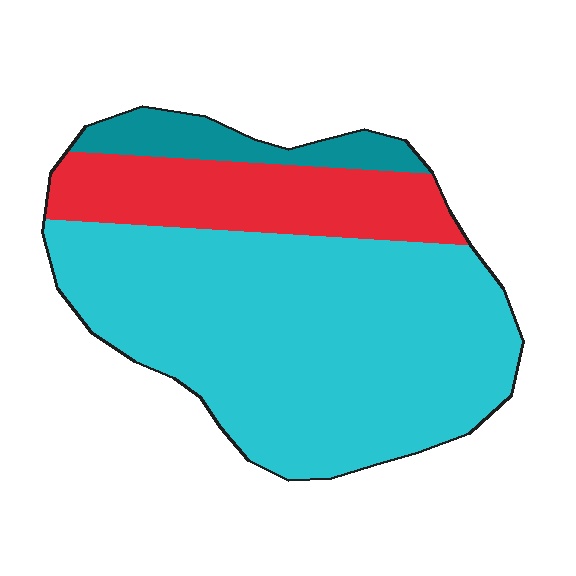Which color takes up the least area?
Teal, at roughly 10%.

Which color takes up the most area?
Cyan, at roughly 70%.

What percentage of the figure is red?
Red takes up about one fifth (1/5) of the figure.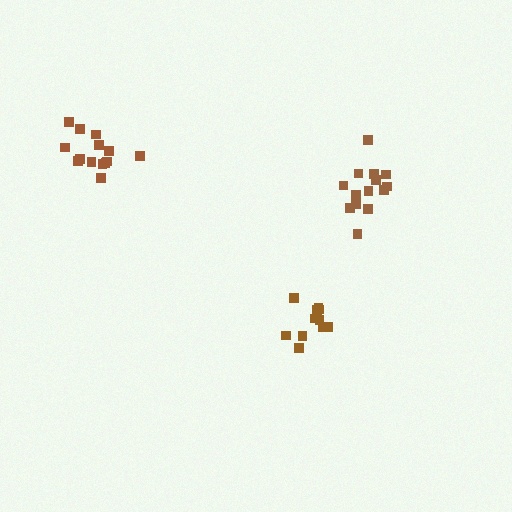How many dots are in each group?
Group 1: 11 dots, Group 2: 14 dots, Group 3: 14 dots (39 total).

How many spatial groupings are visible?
There are 3 spatial groupings.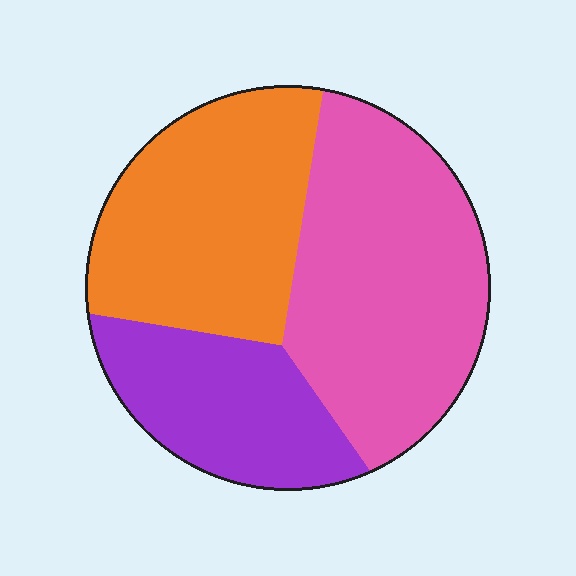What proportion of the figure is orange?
Orange takes up between a quarter and a half of the figure.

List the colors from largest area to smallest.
From largest to smallest: pink, orange, purple.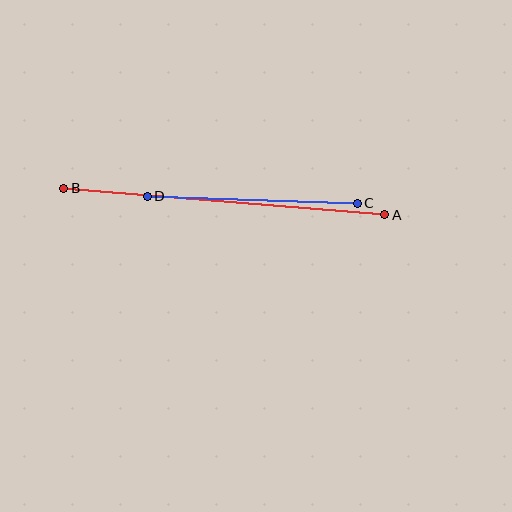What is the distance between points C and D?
The distance is approximately 210 pixels.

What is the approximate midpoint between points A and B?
The midpoint is at approximately (224, 201) pixels.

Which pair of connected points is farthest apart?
Points A and B are farthest apart.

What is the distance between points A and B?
The distance is approximately 322 pixels.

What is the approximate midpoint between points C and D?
The midpoint is at approximately (252, 200) pixels.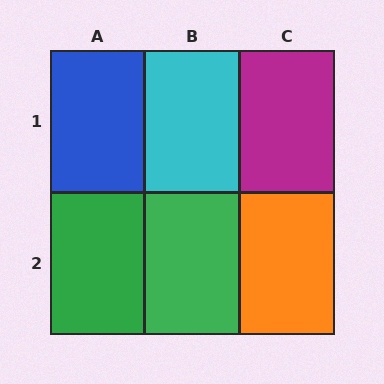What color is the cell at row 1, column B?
Cyan.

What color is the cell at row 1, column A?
Blue.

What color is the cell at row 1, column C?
Magenta.